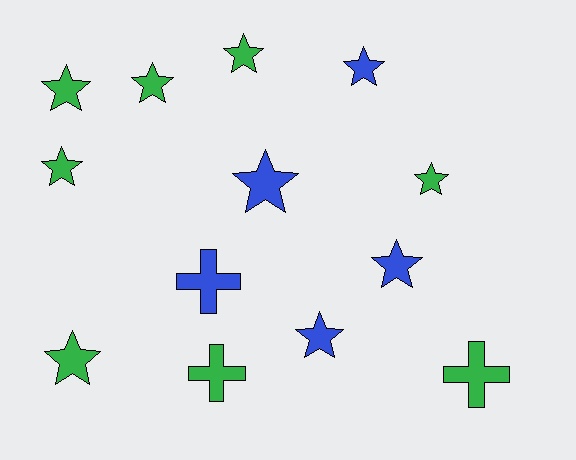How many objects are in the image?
There are 13 objects.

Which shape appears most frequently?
Star, with 10 objects.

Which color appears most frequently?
Green, with 8 objects.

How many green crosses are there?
There are 2 green crosses.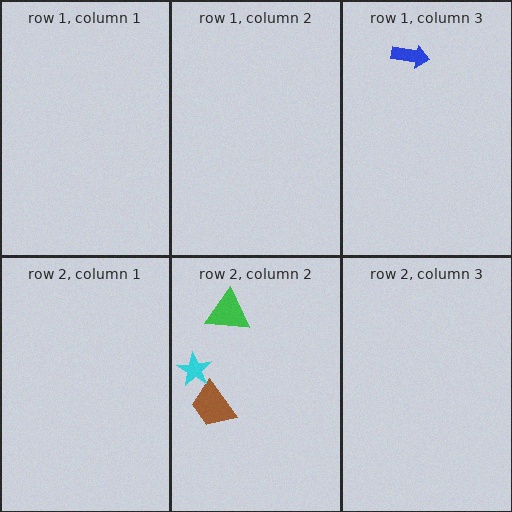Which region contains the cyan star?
The row 2, column 2 region.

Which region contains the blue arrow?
The row 1, column 3 region.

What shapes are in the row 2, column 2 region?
The brown trapezoid, the cyan star, the green triangle.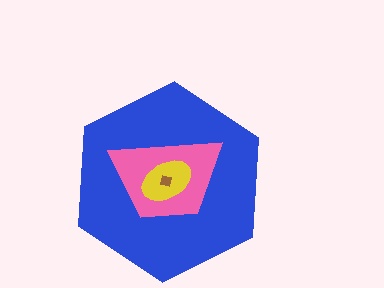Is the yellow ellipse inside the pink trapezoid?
Yes.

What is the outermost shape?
The blue hexagon.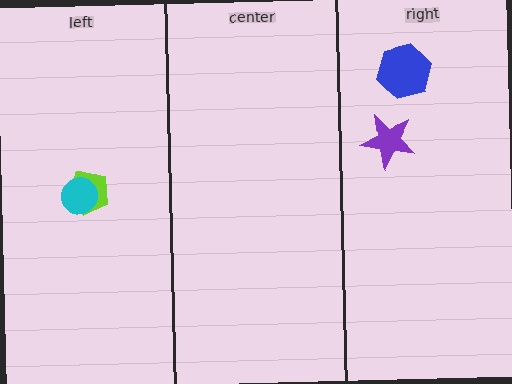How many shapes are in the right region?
2.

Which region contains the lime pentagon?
The left region.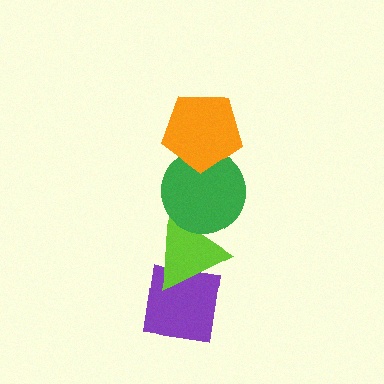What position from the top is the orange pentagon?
The orange pentagon is 1st from the top.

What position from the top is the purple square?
The purple square is 4th from the top.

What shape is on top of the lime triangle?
The green circle is on top of the lime triangle.